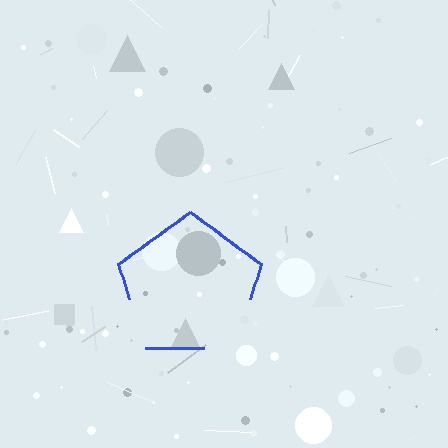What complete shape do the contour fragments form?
The contour fragments form a pentagon.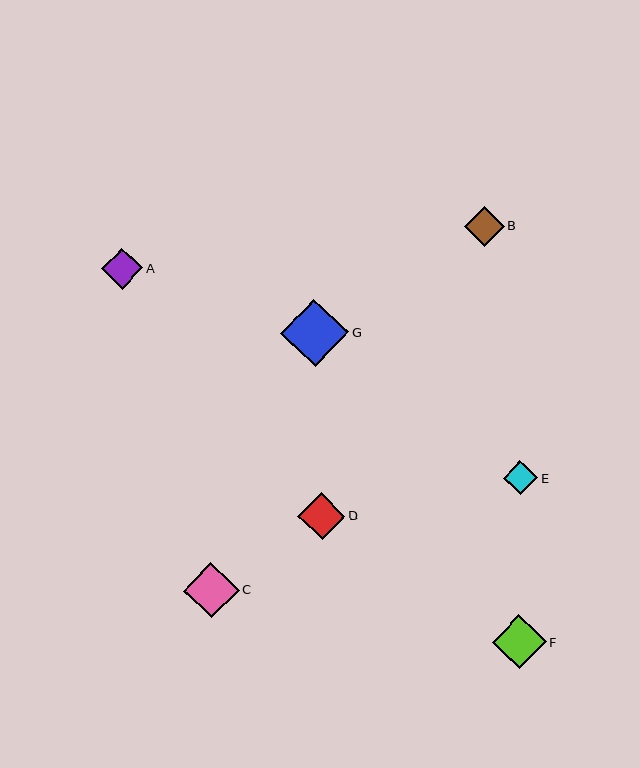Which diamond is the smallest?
Diamond E is the smallest with a size of approximately 34 pixels.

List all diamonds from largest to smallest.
From largest to smallest: G, C, F, D, A, B, E.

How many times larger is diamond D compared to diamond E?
Diamond D is approximately 1.4 times the size of diamond E.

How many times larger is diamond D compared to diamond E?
Diamond D is approximately 1.4 times the size of diamond E.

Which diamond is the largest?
Diamond G is the largest with a size of approximately 68 pixels.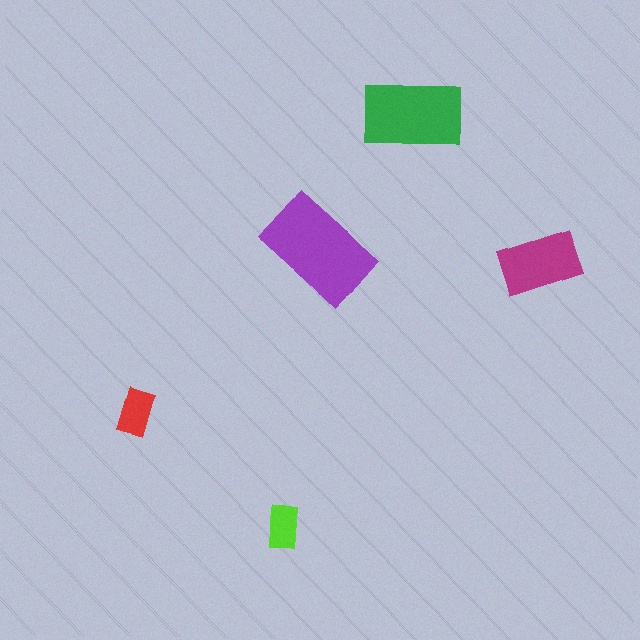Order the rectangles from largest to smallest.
the purple one, the green one, the magenta one, the red one, the lime one.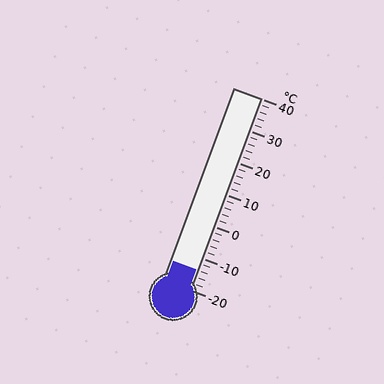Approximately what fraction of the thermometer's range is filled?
The thermometer is filled to approximately 10% of its range.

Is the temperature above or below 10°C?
The temperature is below 10°C.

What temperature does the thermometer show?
The thermometer shows approximately -14°C.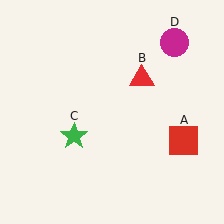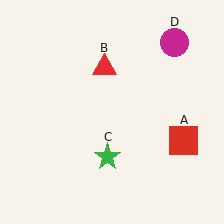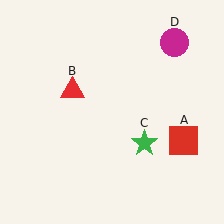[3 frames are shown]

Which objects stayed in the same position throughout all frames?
Red square (object A) and magenta circle (object D) remained stationary.